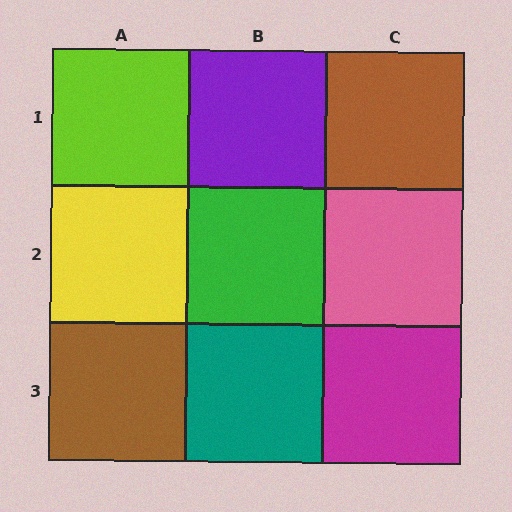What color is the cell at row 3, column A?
Brown.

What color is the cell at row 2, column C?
Pink.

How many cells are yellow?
1 cell is yellow.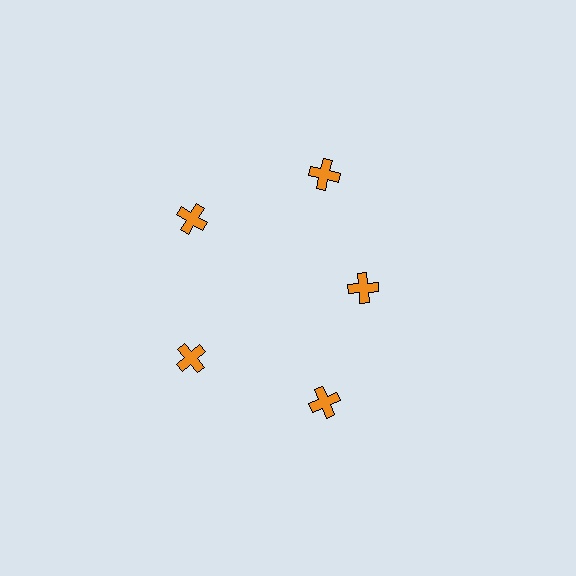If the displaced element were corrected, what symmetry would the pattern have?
It would have 5-fold rotational symmetry — the pattern would map onto itself every 72 degrees.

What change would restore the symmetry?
The symmetry would be restored by moving it outward, back onto the ring so that all 5 crosses sit at equal angles and equal distance from the center.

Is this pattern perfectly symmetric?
No. The 5 orange crosses are arranged in a ring, but one element near the 3 o'clock position is pulled inward toward the center, breaking the 5-fold rotational symmetry.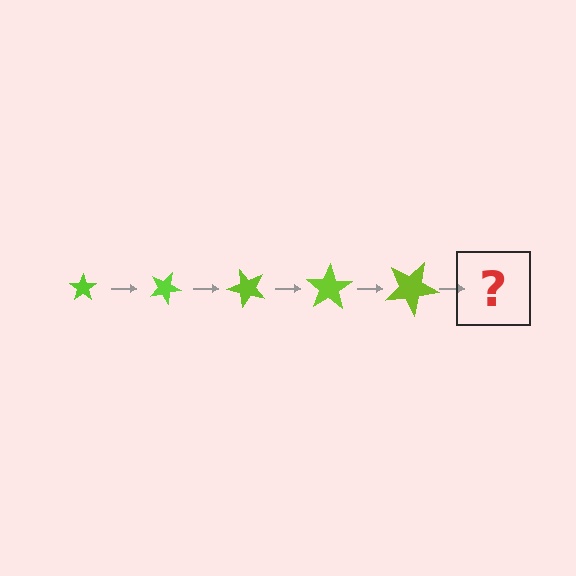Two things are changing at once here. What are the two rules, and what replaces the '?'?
The two rules are that the star grows larger each step and it rotates 25 degrees each step. The '?' should be a star, larger than the previous one and rotated 125 degrees from the start.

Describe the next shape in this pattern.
It should be a star, larger than the previous one and rotated 125 degrees from the start.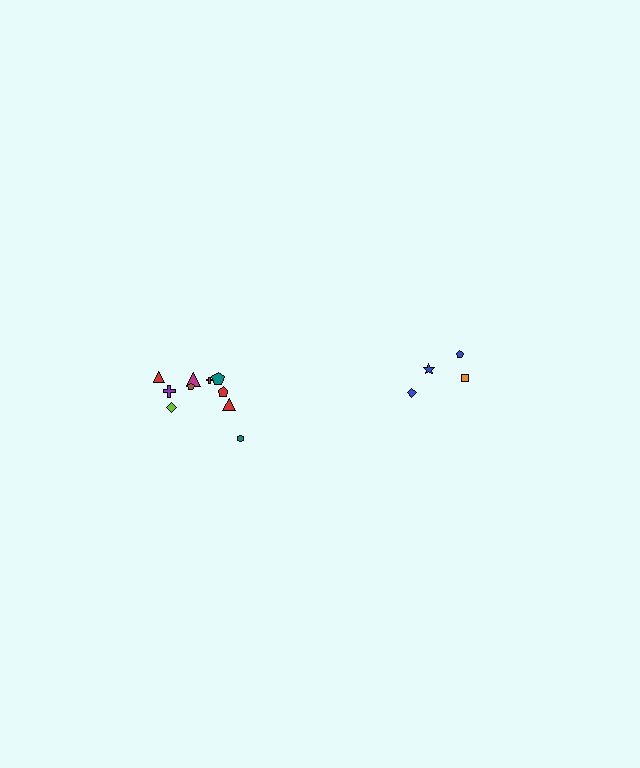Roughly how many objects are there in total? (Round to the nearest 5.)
Roughly 15 objects in total.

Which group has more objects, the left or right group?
The left group.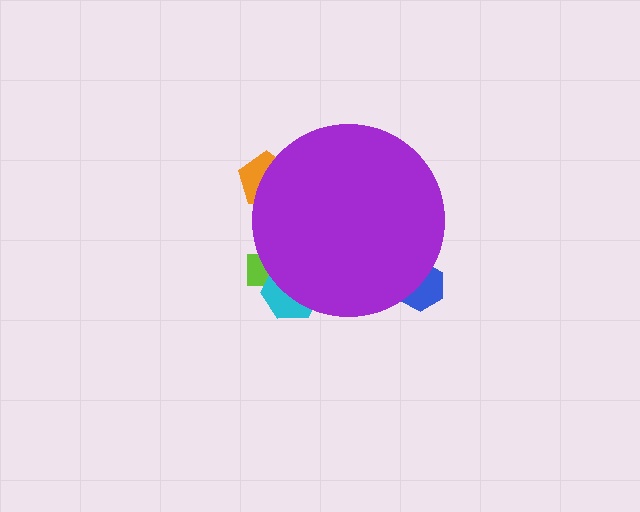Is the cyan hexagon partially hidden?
Yes, the cyan hexagon is partially hidden behind the purple circle.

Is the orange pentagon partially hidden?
Yes, the orange pentagon is partially hidden behind the purple circle.